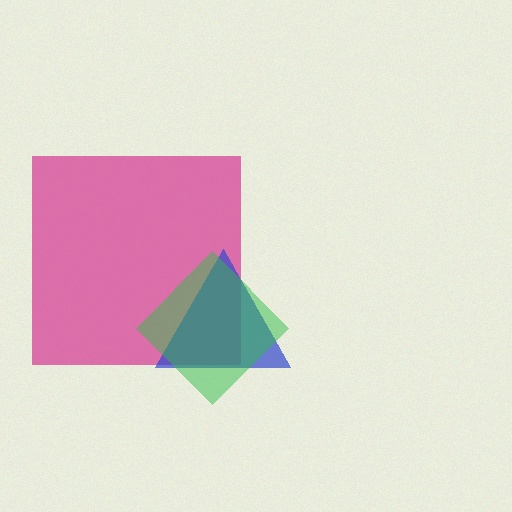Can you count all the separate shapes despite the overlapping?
Yes, there are 3 separate shapes.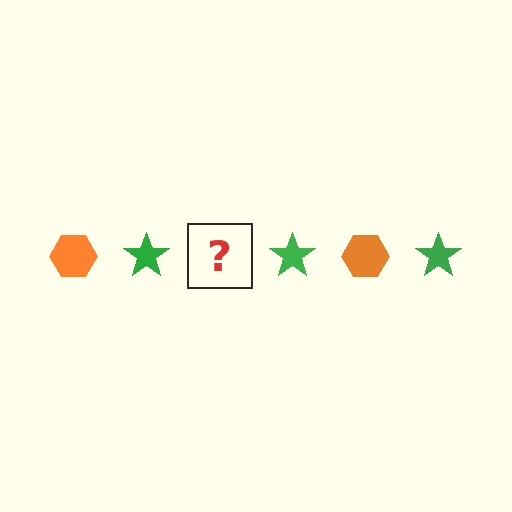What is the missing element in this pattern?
The missing element is an orange hexagon.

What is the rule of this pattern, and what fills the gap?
The rule is that the pattern alternates between orange hexagon and green star. The gap should be filled with an orange hexagon.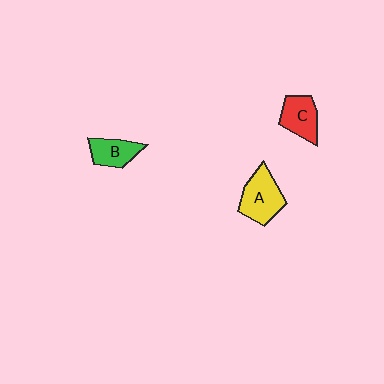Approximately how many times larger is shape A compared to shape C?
Approximately 1.2 times.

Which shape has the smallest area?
Shape B (green).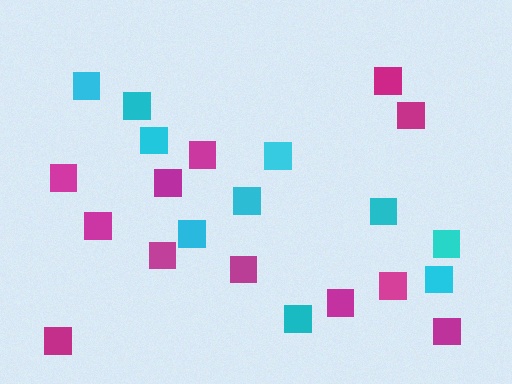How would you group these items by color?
There are 2 groups: one group of cyan squares (10) and one group of magenta squares (12).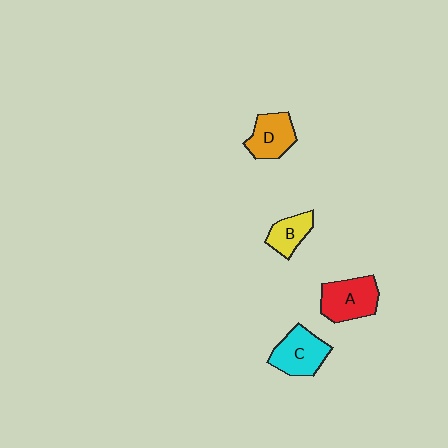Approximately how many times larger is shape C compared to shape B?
Approximately 1.5 times.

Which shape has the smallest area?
Shape B (yellow).